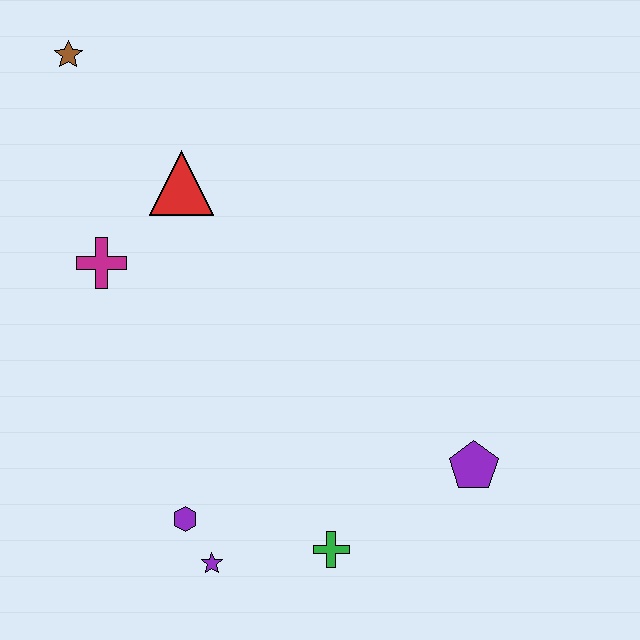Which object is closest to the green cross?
The purple star is closest to the green cross.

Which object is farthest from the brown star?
The purple pentagon is farthest from the brown star.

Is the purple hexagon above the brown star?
No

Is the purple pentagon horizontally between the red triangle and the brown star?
No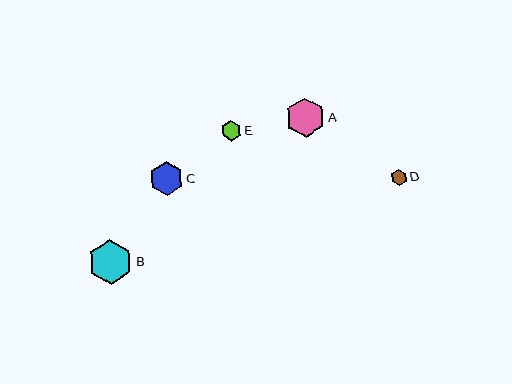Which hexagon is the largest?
Hexagon B is the largest with a size of approximately 45 pixels.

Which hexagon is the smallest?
Hexagon D is the smallest with a size of approximately 16 pixels.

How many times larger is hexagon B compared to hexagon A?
Hexagon B is approximately 1.1 times the size of hexagon A.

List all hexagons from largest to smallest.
From largest to smallest: B, A, C, E, D.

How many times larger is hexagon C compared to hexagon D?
Hexagon C is approximately 2.1 times the size of hexagon D.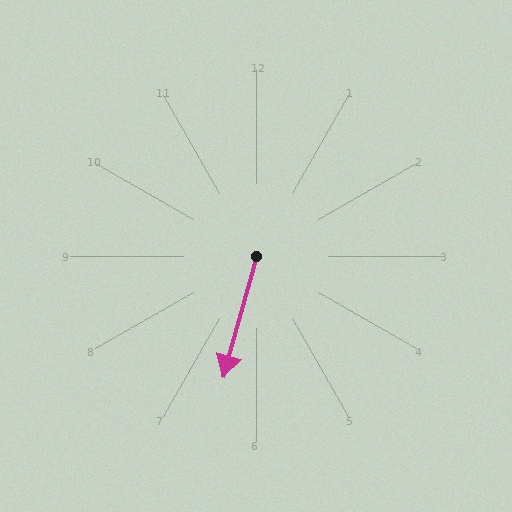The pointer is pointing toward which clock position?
Roughly 7 o'clock.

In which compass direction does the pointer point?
South.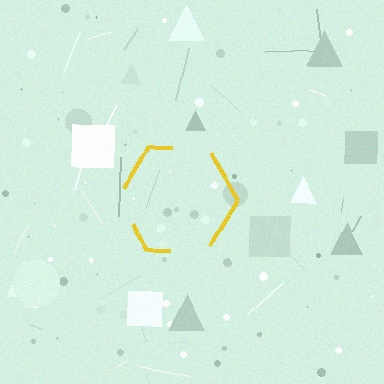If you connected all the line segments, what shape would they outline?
They would outline a hexagon.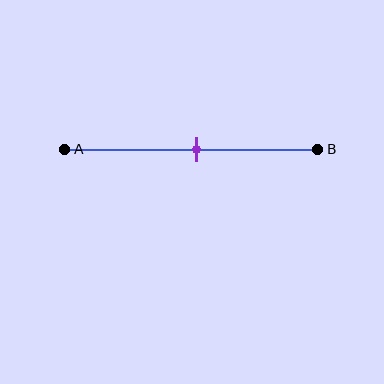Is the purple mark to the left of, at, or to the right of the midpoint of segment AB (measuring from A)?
The purple mark is approximately at the midpoint of segment AB.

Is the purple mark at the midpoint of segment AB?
Yes, the mark is approximately at the midpoint.